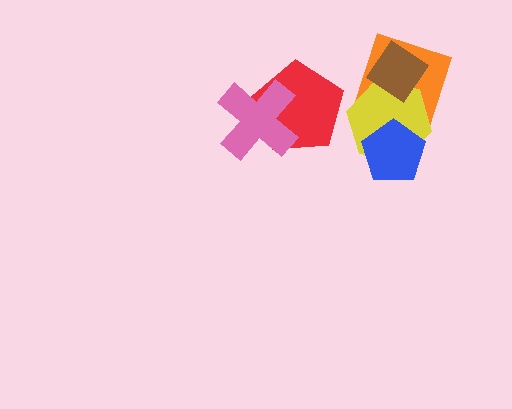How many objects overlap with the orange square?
2 objects overlap with the orange square.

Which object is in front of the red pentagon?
The pink cross is in front of the red pentagon.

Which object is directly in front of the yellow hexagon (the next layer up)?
The brown diamond is directly in front of the yellow hexagon.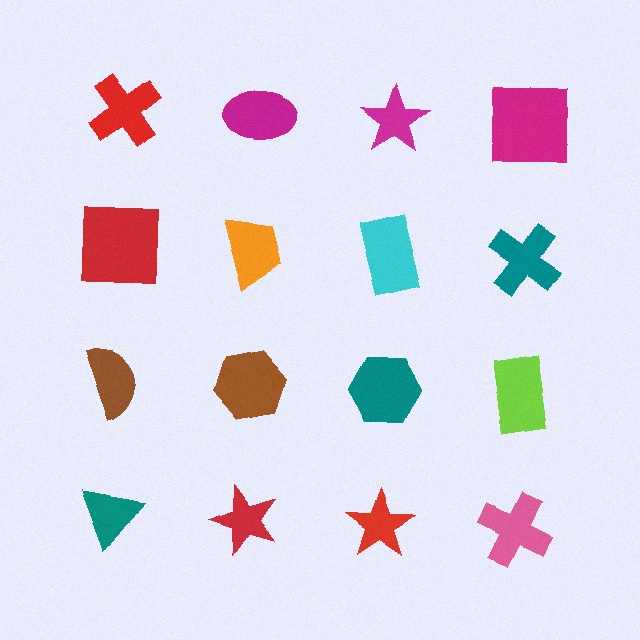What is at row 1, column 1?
A red cross.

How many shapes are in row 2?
4 shapes.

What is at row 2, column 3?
A cyan rectangle.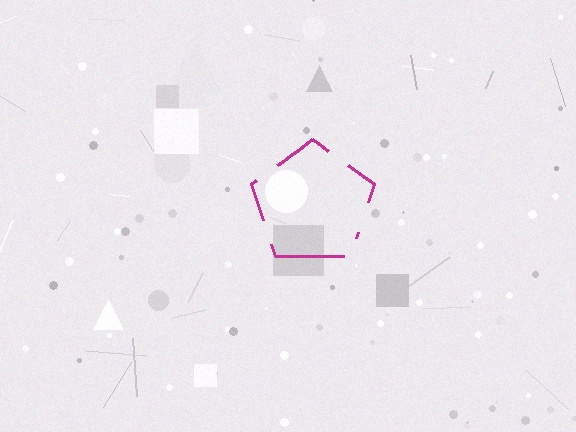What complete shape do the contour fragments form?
The contour fragments form a pentagon.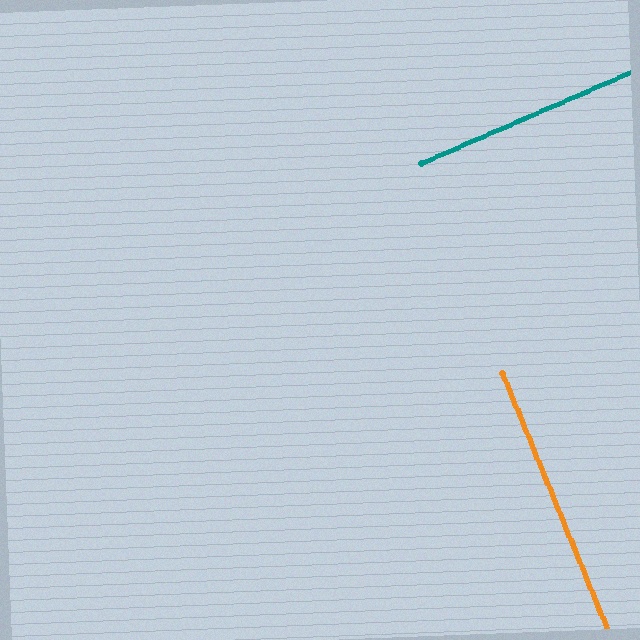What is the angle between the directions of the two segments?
Approximately 89 degrees.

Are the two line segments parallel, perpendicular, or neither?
Perpendicular — they meet at approximately 89°.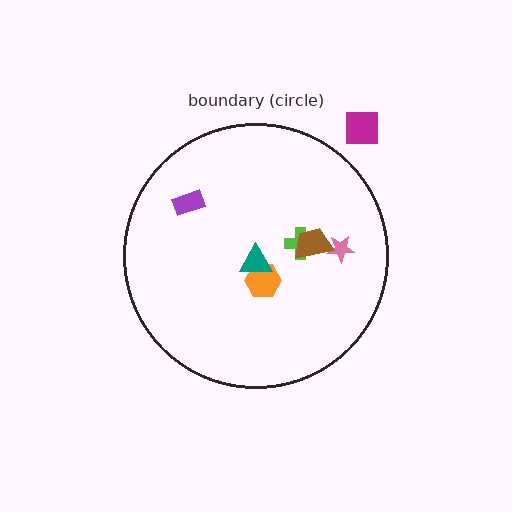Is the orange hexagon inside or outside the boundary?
Inside.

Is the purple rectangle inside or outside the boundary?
Inside.